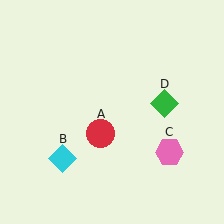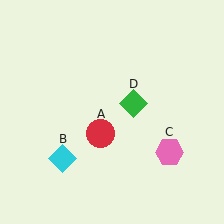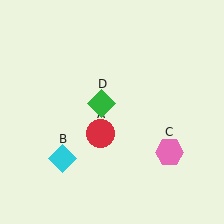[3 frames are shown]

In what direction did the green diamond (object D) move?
The green diamond (object D) moved left.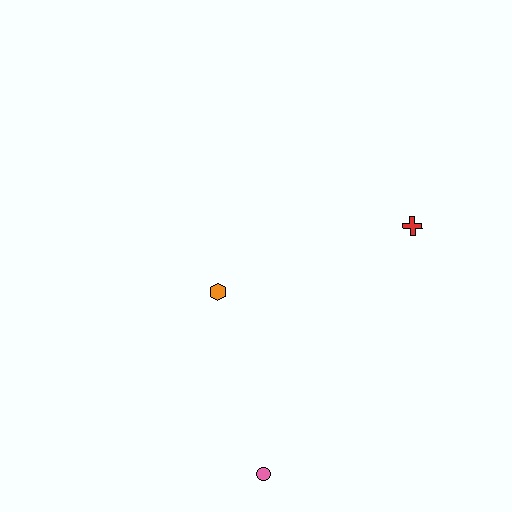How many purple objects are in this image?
There are no purple objects.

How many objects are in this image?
There are 3 objects.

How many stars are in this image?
There are no stars.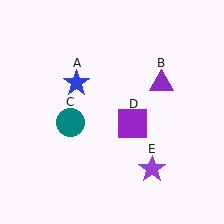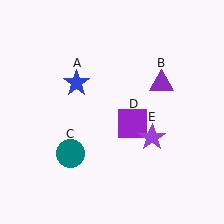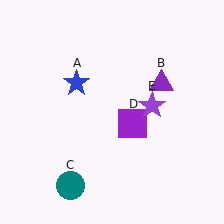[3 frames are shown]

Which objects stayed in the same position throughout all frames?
Blue star (object A) and purple triangle (object B) and purple square (object D) remained stationary.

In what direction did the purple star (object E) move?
The purple star (object E) moved up.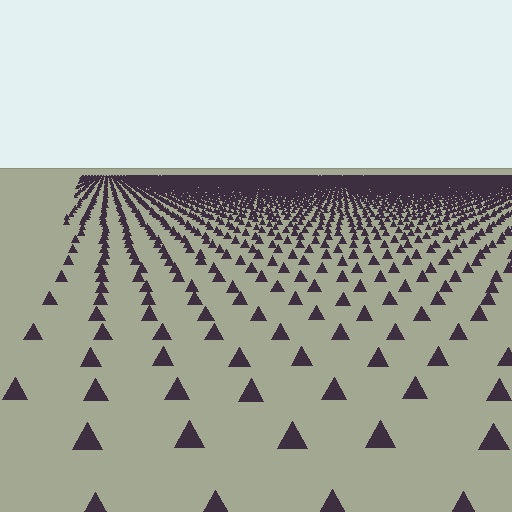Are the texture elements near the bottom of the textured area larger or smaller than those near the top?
Larger. Near the bottom, elements are closer to the viewer and appear at a bigger on-screen size.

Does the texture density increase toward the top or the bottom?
Density increases toward the top.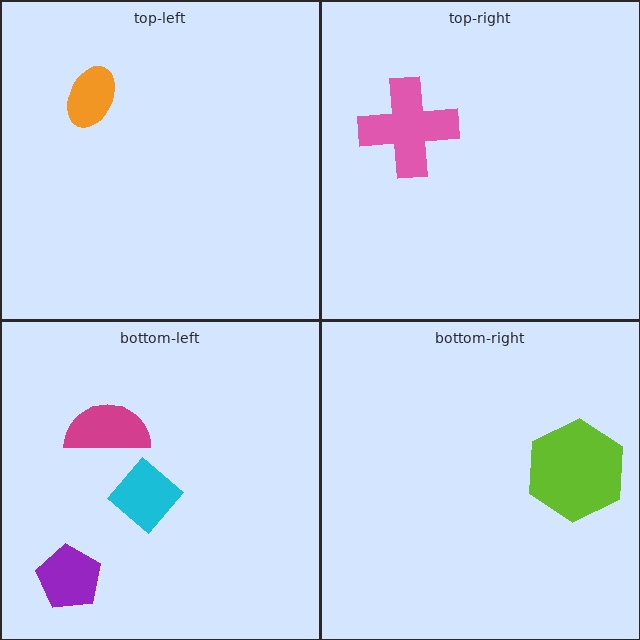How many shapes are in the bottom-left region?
3.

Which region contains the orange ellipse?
The top-left region.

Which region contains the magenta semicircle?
The bottom-left region.